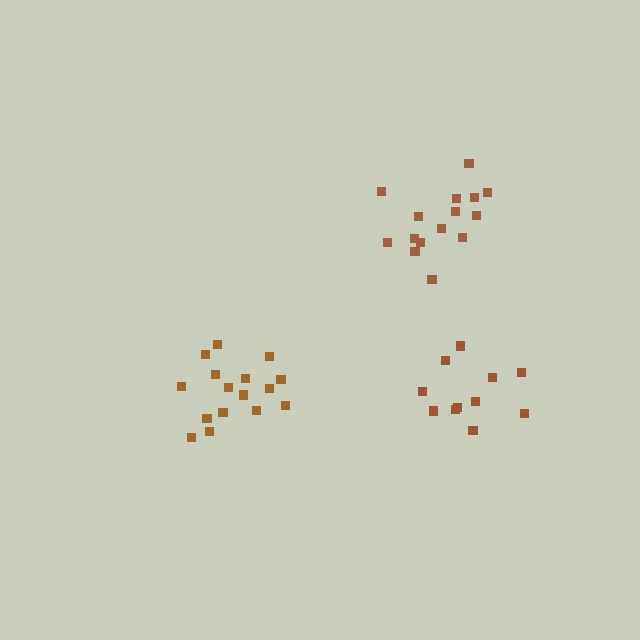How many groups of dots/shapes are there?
There are 3 groups.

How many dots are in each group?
Group 1: 11 dots, Group 2: 16 dots, Group 3: 15 dots (42 total).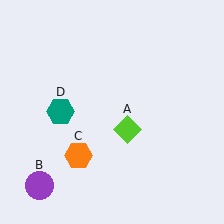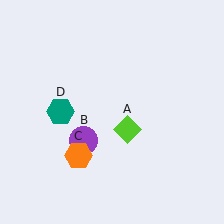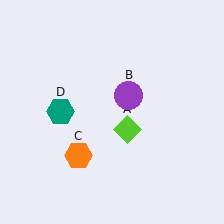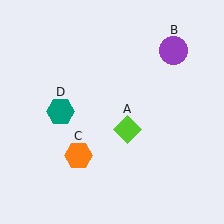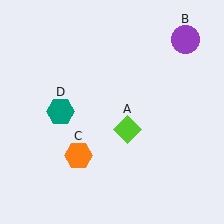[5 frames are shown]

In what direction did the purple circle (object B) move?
The purple circle (object B) moved up and to the right.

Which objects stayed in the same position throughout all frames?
Lime diamond (object A) and orange hexagon (object C) and teal hexagon (object D) remained stationary.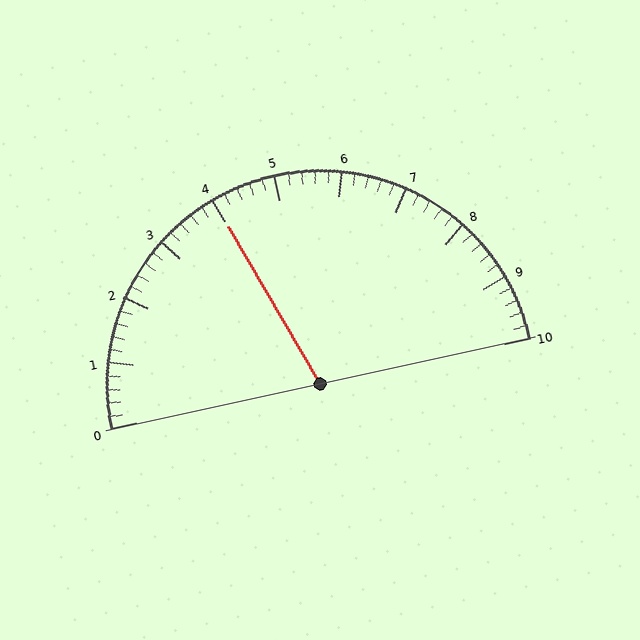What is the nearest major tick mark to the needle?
The nearest major tick mark is 4.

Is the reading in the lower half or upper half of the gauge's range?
The reading is in the lower half of the range (0 to 10).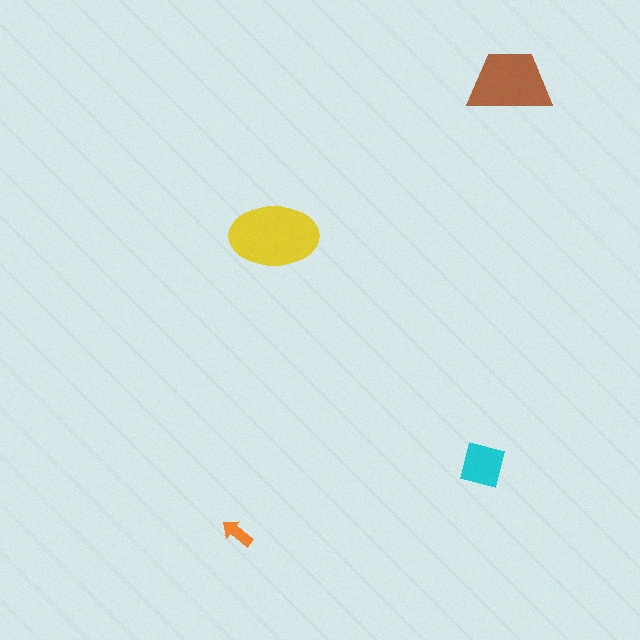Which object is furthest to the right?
The brown trapezoid is rightmost.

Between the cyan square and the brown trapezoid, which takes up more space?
The brown trapezoid.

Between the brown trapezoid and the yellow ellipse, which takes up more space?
The yellow ellipse.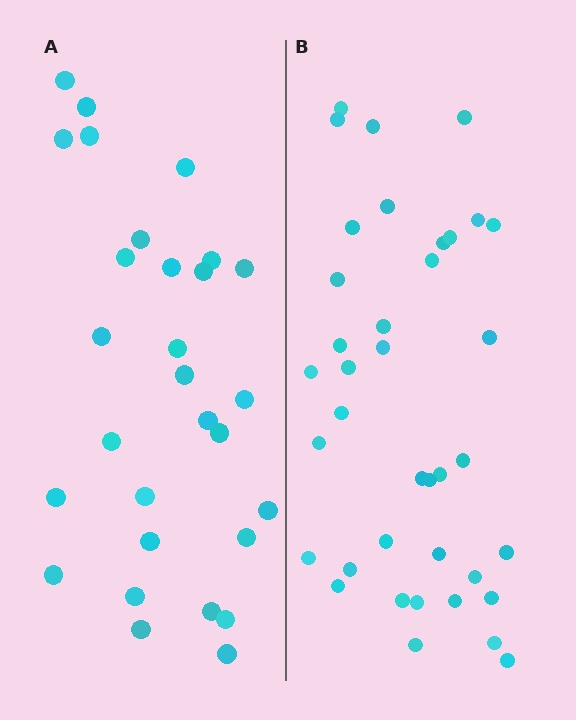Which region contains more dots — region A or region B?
Region B (the right region) has more dots.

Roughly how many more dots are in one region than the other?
Region B has roughly 8 or so more dots than region A.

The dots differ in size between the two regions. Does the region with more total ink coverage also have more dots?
No. Region A has more total ink coverage because its dots are larger, but region B actually contains more individual dots. Total area can be misleading — the number of items is what matters here.